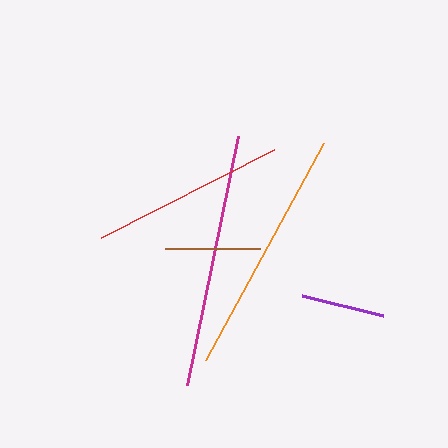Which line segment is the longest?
The magenta line is the longest at approximately 254 pixels.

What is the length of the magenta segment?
The magenta segment is approximately 254 pixels long.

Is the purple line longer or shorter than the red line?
The red line is longer than the purple line.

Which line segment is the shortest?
The purple line is the shortest at approximately 83 pixels.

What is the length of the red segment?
The red segment is approximately 194 pixels long.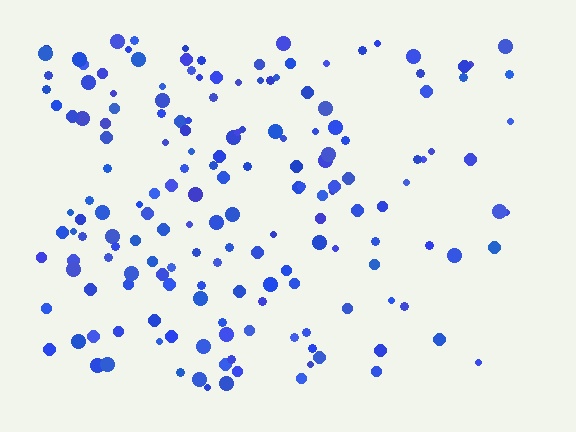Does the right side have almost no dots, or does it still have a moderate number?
Still a moderate number, just noticeably fewer than the left.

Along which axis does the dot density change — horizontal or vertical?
Horizontal.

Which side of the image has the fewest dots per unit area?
The right.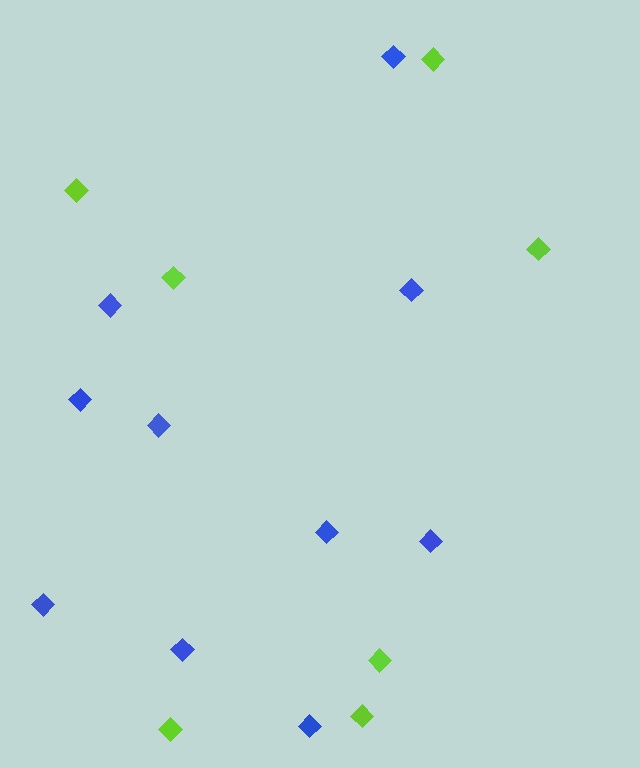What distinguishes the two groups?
There are 2 groups: one group of blue diamonds (10) and one group of lime diamonds (7).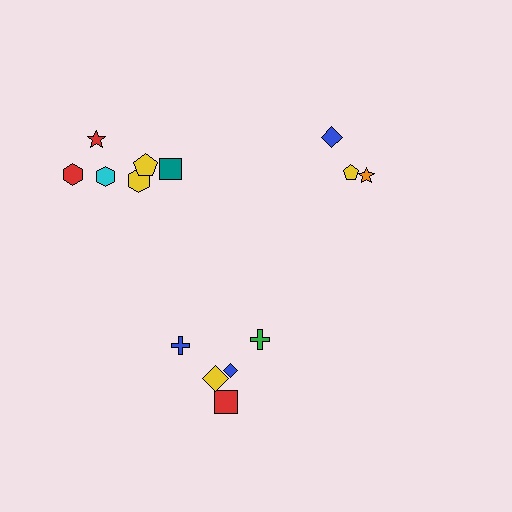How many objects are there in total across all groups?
There are 14 objects.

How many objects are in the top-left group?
There are 6 objects.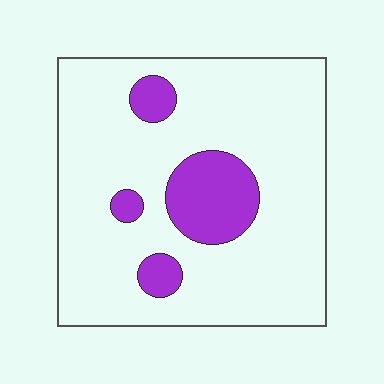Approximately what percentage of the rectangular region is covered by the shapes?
Approximately 15%.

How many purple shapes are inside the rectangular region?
4.